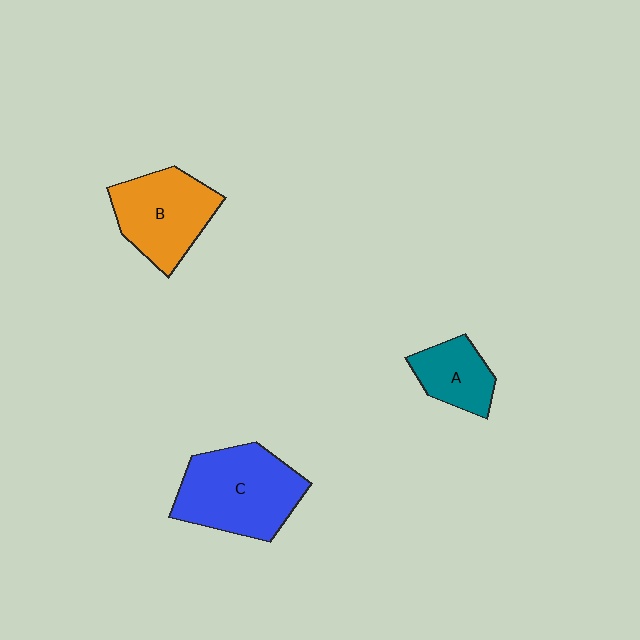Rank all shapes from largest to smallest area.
From largest to smallest: C (blue), B (orange), A (teal).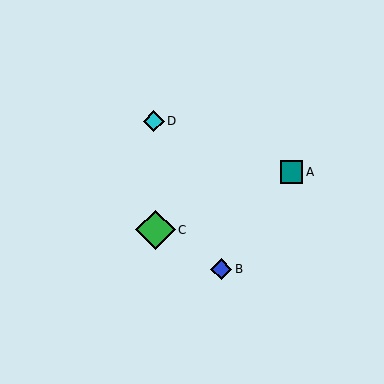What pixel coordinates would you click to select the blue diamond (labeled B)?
Click at (221, 269) to select the blue diamond B.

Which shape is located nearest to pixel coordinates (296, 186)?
The teal square (labeled A) at (292, 172) is nearest to that location.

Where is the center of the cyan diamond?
The center of the cyan diamond is at (154, 121).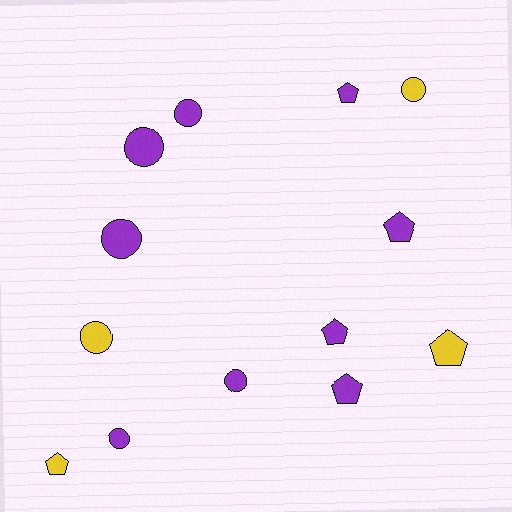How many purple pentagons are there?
There are 4 purple pentagons.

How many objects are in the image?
There are 13 objects.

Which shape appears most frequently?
Circle, with 7 objects.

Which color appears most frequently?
Purple, with 9 objects.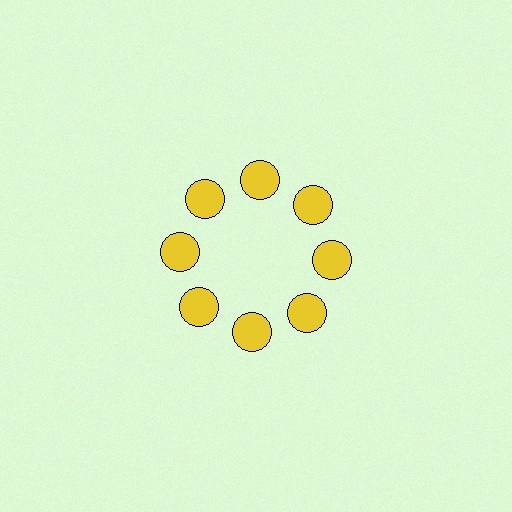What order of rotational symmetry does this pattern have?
This pattern has 8-fold rotational symmetry.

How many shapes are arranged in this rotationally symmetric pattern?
There are 8 shapes, arranged in 8 groups of 1.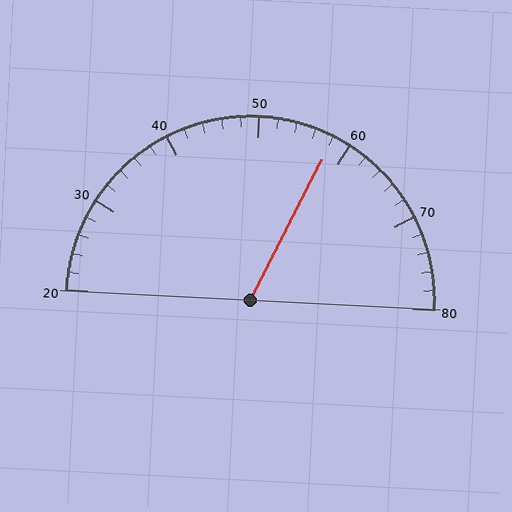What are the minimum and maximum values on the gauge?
The gauge ranges from 20 to 80.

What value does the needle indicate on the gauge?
The needle indicates approximately 58.